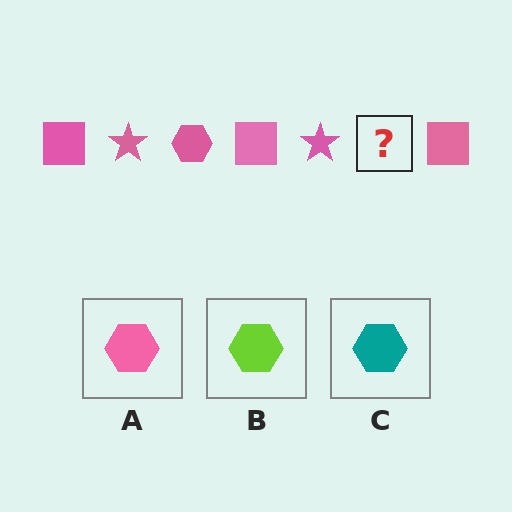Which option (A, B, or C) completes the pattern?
A.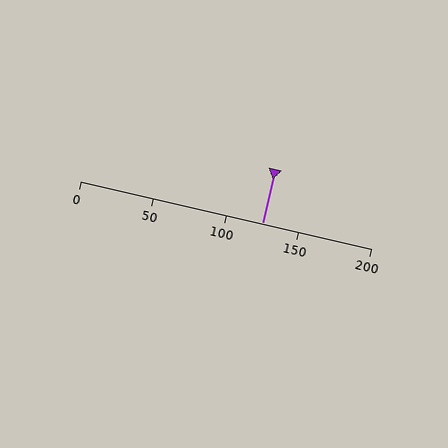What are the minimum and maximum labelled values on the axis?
The axis runs from 0 to 200.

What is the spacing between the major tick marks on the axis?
The major ticks are spaced 50 apart.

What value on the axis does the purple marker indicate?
The marker indicates approximately 125.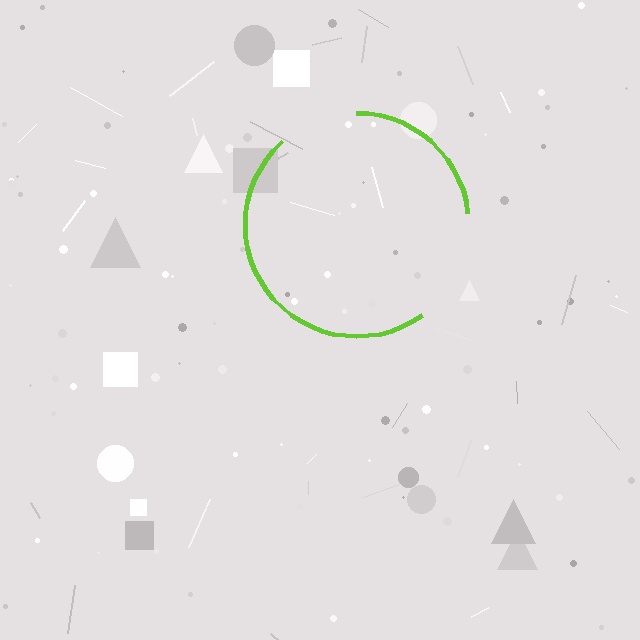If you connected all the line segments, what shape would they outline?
They would outline a circle.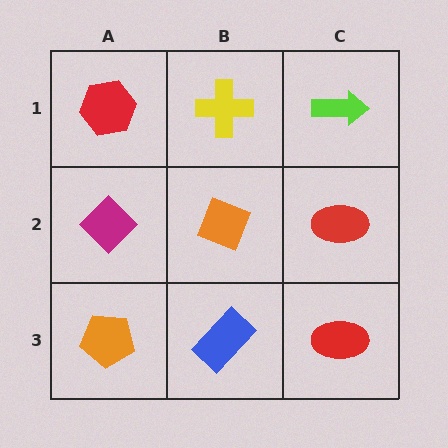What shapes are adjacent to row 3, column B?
An orange diamond (row 2, column B), an orange pentagon (row 3, column A), a red ellipse (row 3, column C).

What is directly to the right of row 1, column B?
A lime arrow.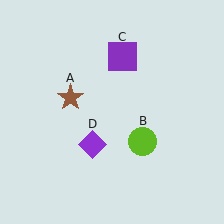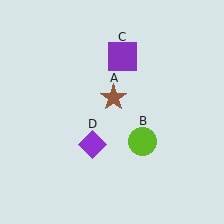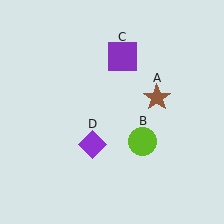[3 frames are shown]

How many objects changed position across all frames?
1 object changed position: brown star (object A).